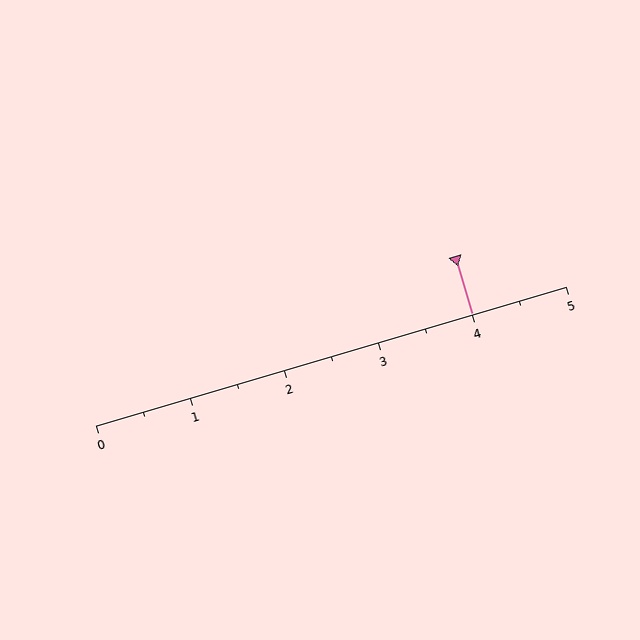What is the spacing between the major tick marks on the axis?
The major ticks are spaced 1 apart.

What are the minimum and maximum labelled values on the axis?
The axis runs from 0 to 5.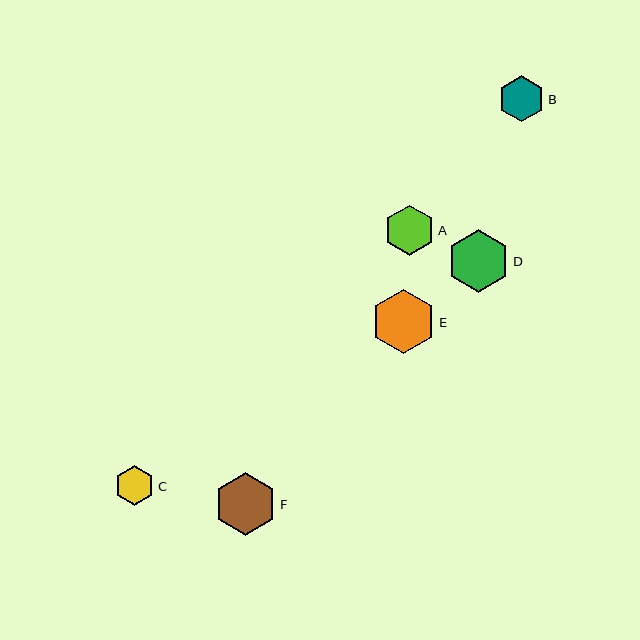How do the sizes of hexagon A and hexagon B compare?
Hexagon A and hexagon B are approximately the same size.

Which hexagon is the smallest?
Hexagon C is the smallest with a size of approximately 40 pixels.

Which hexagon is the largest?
Hexagon E is the largest with a size of approximately 64 pixels.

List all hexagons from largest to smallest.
From largest to smallest: E, D, F, A, B, C.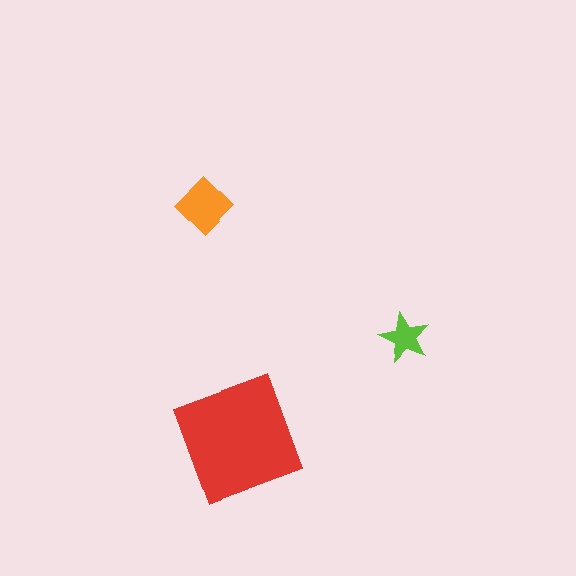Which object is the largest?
The red square.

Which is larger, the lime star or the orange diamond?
The orange diamond.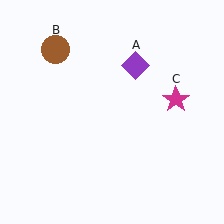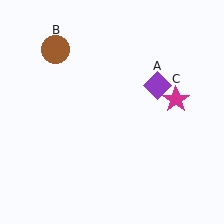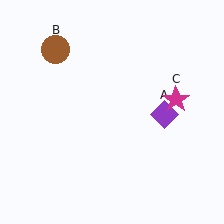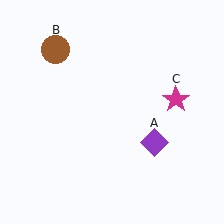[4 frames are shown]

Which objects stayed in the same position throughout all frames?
Brown circle (object B) and magenta star (object C) remained stationary.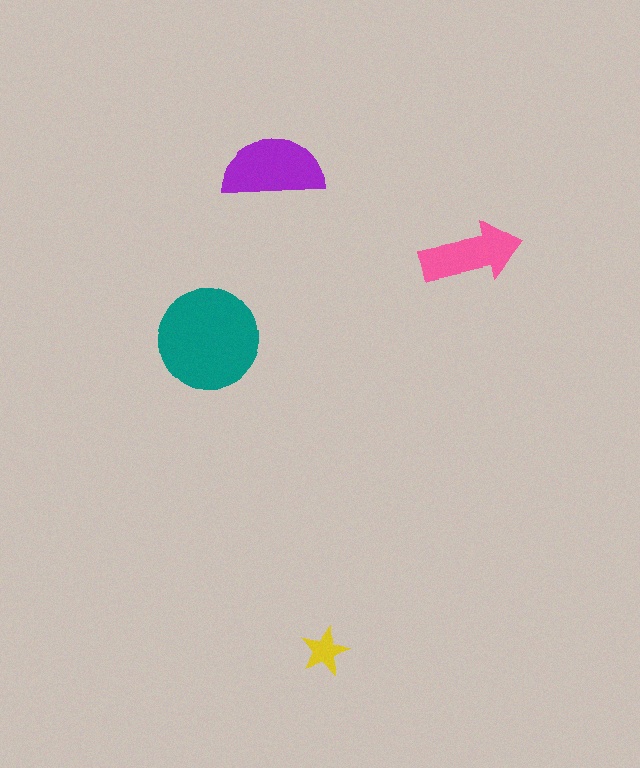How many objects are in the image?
There are 4 objects in the image.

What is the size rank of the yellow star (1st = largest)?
4th.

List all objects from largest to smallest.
The teal circle, the purple semicircle, the pink arrow, the yellow star.